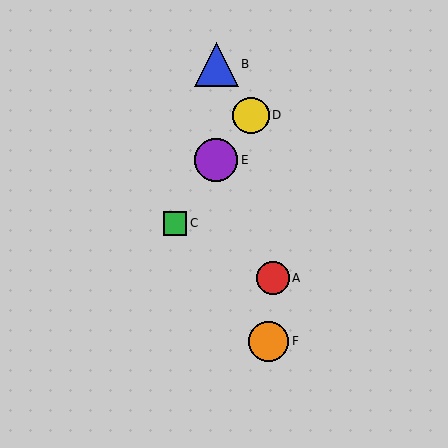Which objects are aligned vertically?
Objects B, E are aligned vertically.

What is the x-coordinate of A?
Object A is at x≈273.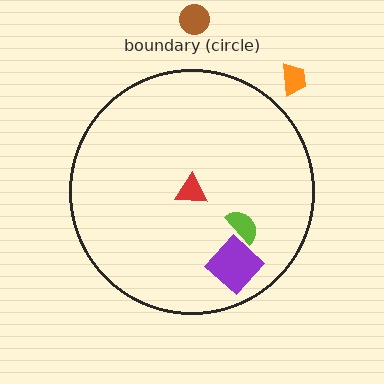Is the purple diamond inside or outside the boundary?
Inside.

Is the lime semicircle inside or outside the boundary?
Inside.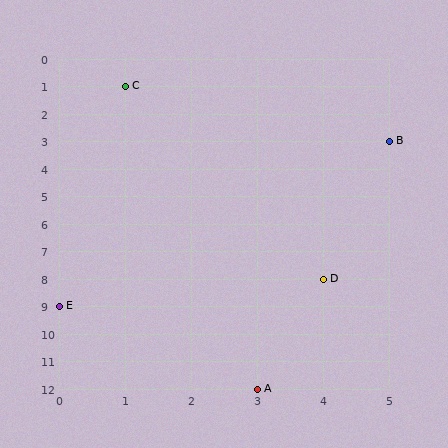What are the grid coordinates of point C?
Point C is at grid coordinates (1, 1).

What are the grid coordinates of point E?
Point E is at grid coordinates (0, 9).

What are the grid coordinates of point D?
Point D is at grid coordinates (4, 8).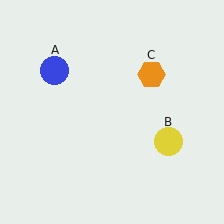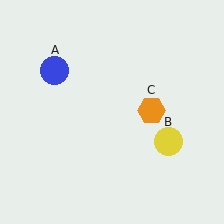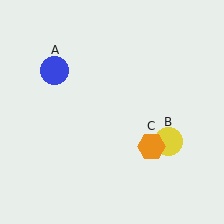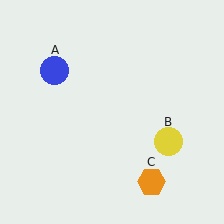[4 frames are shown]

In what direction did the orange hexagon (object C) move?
The orange hexagon (object C) moved down.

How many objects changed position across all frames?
1 object changed position: orange hexagon (object C).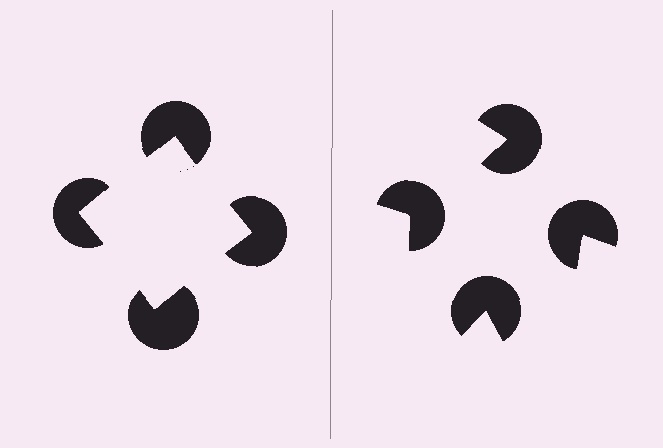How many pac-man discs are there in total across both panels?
8 — 4 on each side.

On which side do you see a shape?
An illusory square appears on the left side. On the right side the wedge cuts are rotated, so no coherent shape forms.